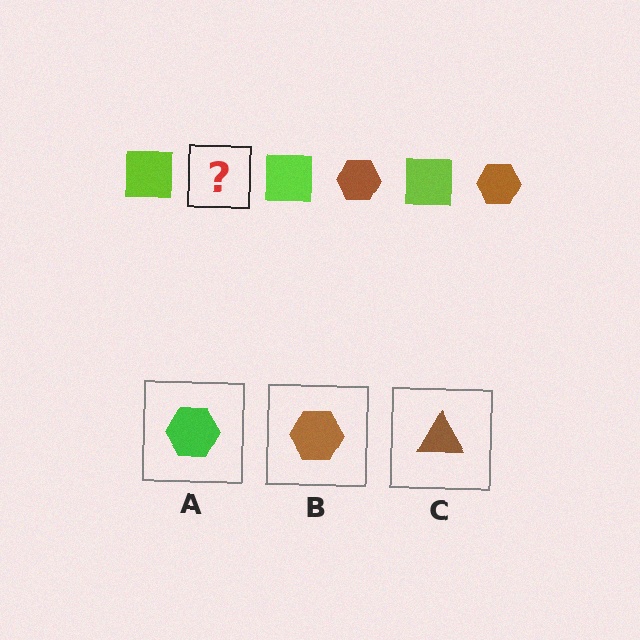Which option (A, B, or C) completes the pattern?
B.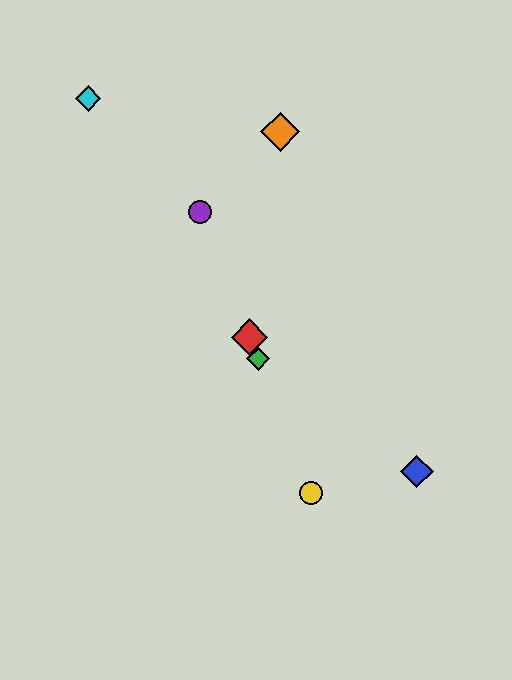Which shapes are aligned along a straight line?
The red diamond, the green diamond, the yellow circle, the purple circle are aligned along a straight line.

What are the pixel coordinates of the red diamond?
The red diamond is at (249, 337).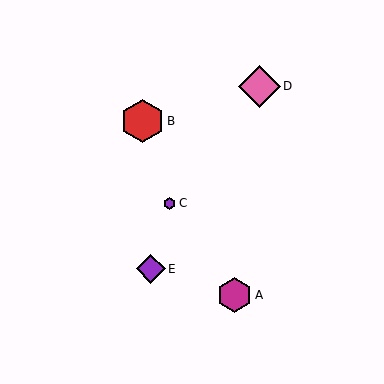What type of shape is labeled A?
Shape A is a magenta hexagon.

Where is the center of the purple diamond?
The center of the purple diamond is at (151, 269).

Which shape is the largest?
The red hexagon (labeled B) is the largest.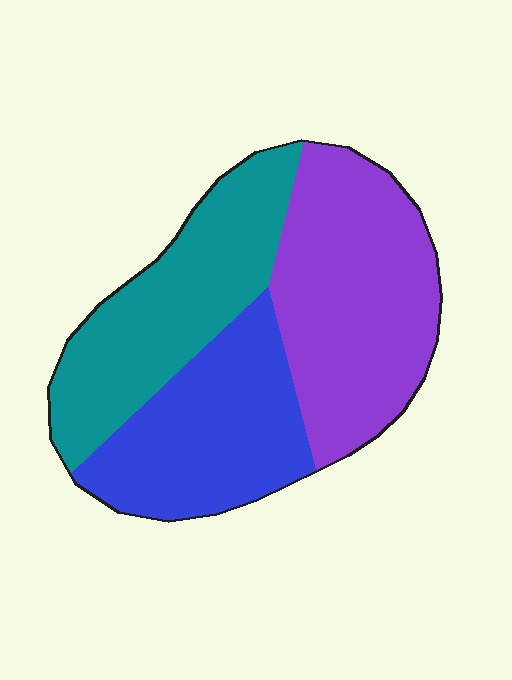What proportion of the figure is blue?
Blue covers around 30% of the figure.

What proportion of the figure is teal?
Teal covers roughly 30% of the figure.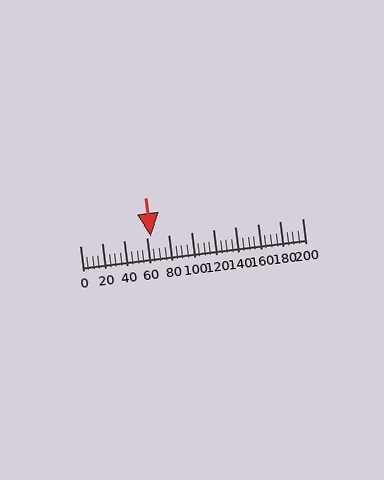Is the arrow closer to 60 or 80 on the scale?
The arrow is closer to 60.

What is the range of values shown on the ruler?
The ruler shows values from 0 to 200.